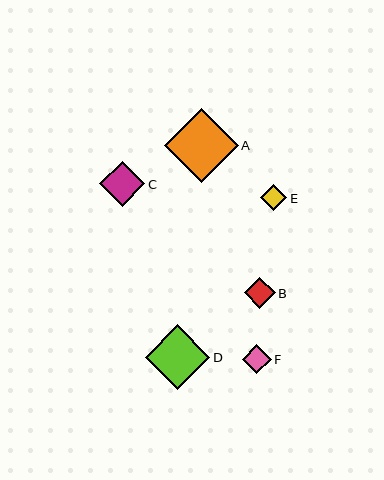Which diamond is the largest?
Diamond A is the largest with a size of approximately 74 pixels.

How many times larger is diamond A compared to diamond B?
Diamond A is approximately 2.4 times the size of diamond B.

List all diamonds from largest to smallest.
From largest to smallest: A, D, C, B, F, E.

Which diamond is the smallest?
Diamond E is the smallest with a size of approximately 27 pixels.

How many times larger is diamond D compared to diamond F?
Diamond D is approximately 2.2 times the size of diamond F.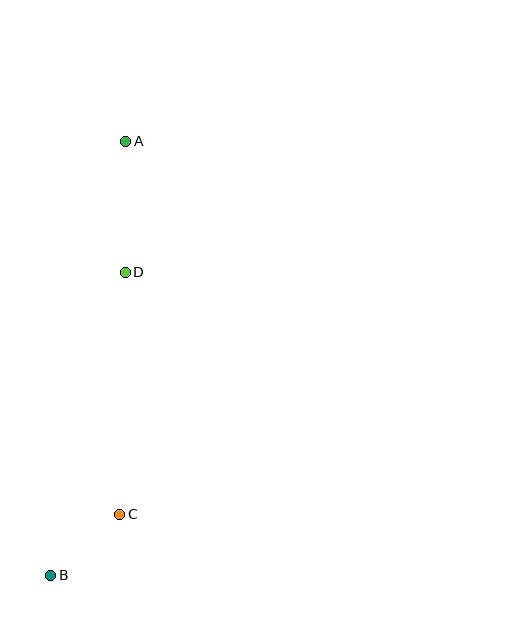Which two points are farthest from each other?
Points A and B are farthest from each other.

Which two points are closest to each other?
Points B and C are closest to each other.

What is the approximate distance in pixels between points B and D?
The distance between B and D is approximately 312 pixels.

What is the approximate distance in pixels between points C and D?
The distance between C and D is approximately 242 pixels.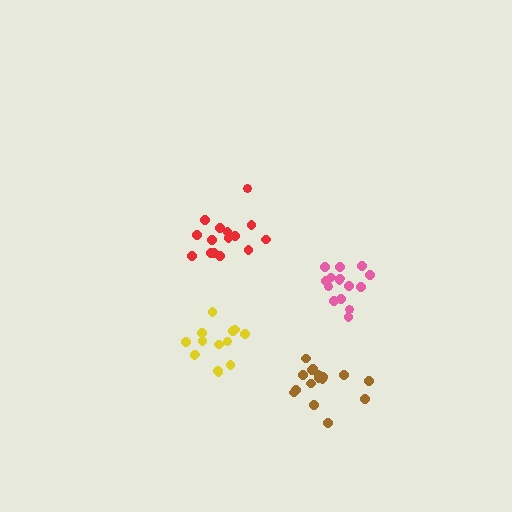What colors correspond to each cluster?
The clusters are colored: pink, red, yellow, brown.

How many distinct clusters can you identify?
There are 4 distinct clusters.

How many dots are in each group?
Group 1: 15 dots, Group 2: 15 dots, Group 3: 14 dots, Group 4: 16 dots (60 total).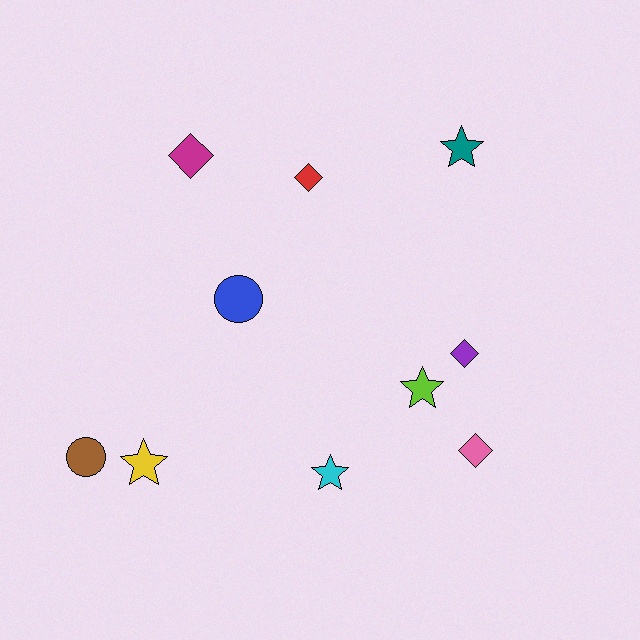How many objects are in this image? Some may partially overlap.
There are 10 objects.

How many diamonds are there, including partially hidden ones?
There are 4 diamonds.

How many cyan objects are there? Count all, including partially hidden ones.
There is 1 cyan object.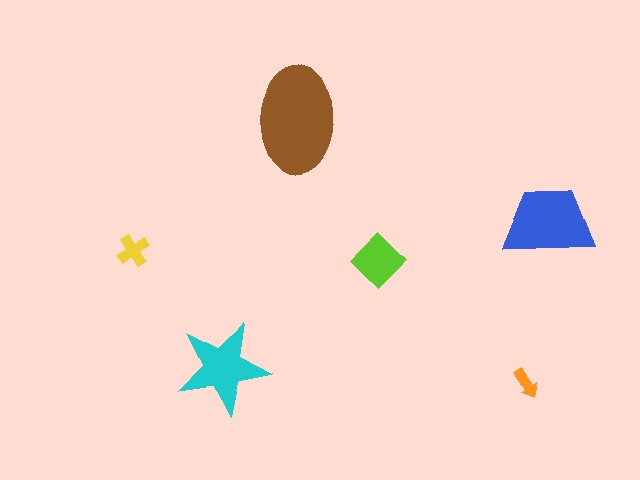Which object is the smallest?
The orange arrow.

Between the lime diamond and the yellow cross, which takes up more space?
The lime diamond.